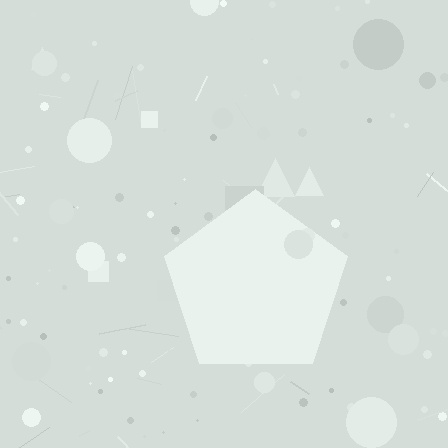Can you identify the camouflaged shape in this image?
The camouflaged shape is a pentagon.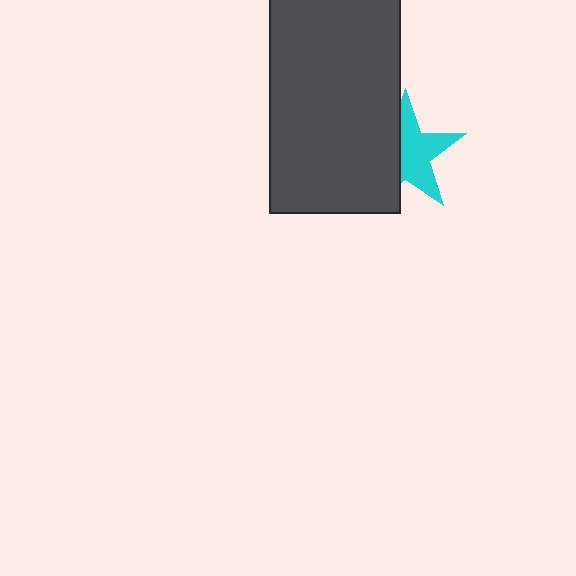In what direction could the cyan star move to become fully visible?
The cyan star could move right. That would shift it out from behind the dark gray rectangle entirely.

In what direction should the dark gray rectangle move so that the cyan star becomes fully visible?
The dark gray rectangle should move left. That is the shortest direction to clear the overlap and leave the cyan star fully visible.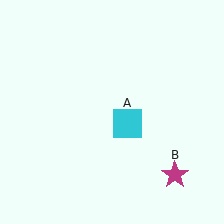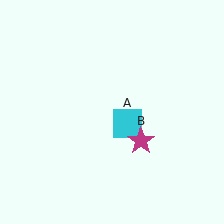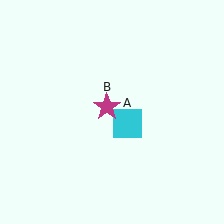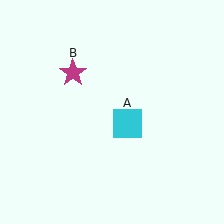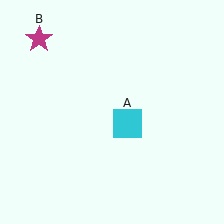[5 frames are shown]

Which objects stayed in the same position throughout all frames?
Cyan square (object A) remained stationary.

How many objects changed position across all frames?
1 object changed position: magenta star (object B).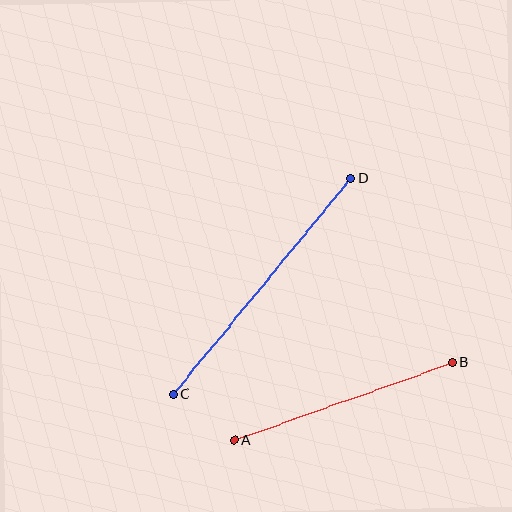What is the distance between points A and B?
The distance is approximately 232 pixels.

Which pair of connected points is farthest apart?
Points C and D are farthest apart.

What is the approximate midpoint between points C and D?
The midpoint is at approximately (262, 286) pixels.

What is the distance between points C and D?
The distance is approximately 280 pixels.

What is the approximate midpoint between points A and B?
The midpoint is at approximately (343, 401) pixels.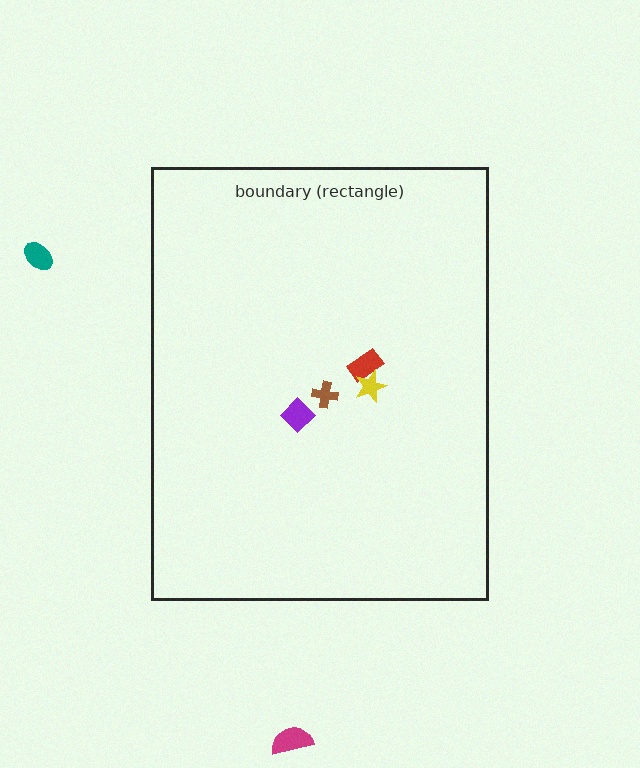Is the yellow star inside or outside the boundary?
Inside.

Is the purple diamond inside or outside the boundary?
Inside.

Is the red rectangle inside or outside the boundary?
Inside.